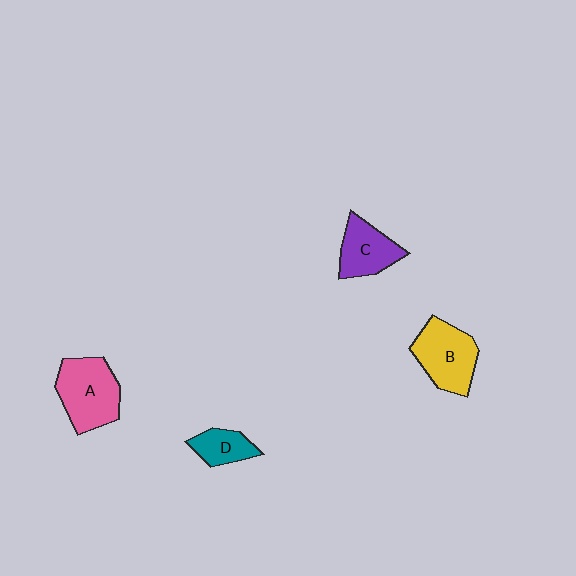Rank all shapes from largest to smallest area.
From largest to smallest: A (pink), B (yellow), C (purple), D (teal).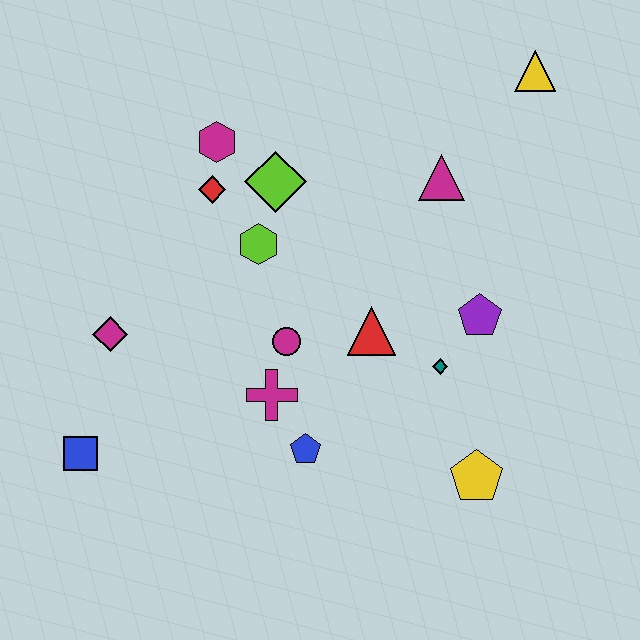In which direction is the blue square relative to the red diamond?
The blue square is below the red diamond.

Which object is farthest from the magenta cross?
The yellow triangle is farthest from the magenta cross.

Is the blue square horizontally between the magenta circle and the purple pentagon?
No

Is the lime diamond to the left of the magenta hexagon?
No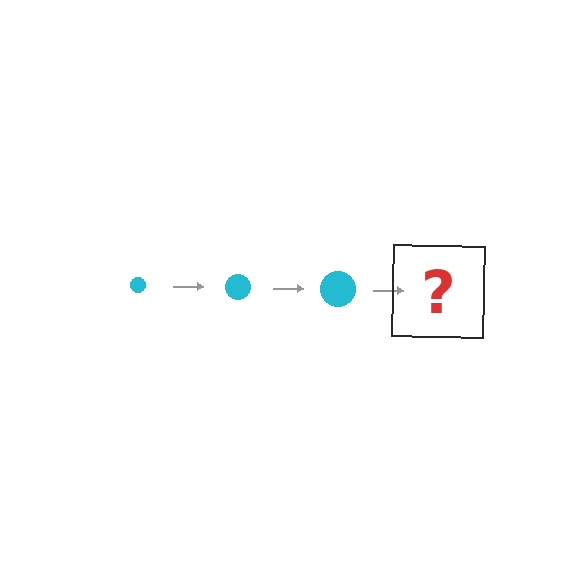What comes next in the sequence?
The next element should be a cyan circle, larger than the previous one.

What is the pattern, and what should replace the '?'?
The pattern is that the circle gets progressively larger each step. The '?' should be a cyan circle, larger than the previous one.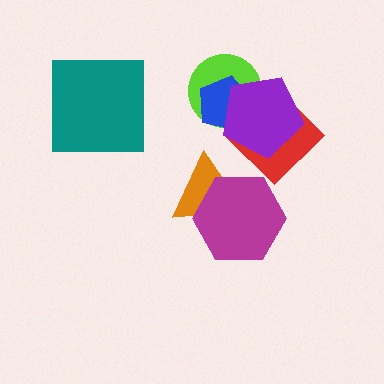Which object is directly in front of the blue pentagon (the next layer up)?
The red diamond is directly in front of the blue pentagon.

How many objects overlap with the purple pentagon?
3 objects overlap with the purple pentagon.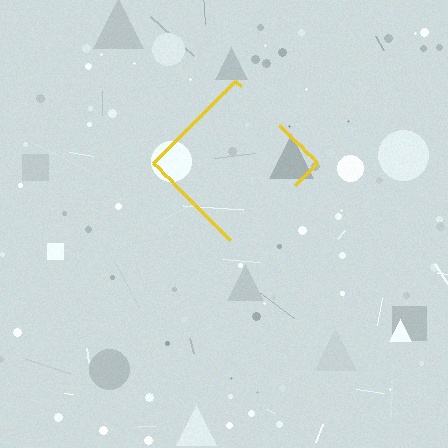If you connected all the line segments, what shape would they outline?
They would outline a diamond.